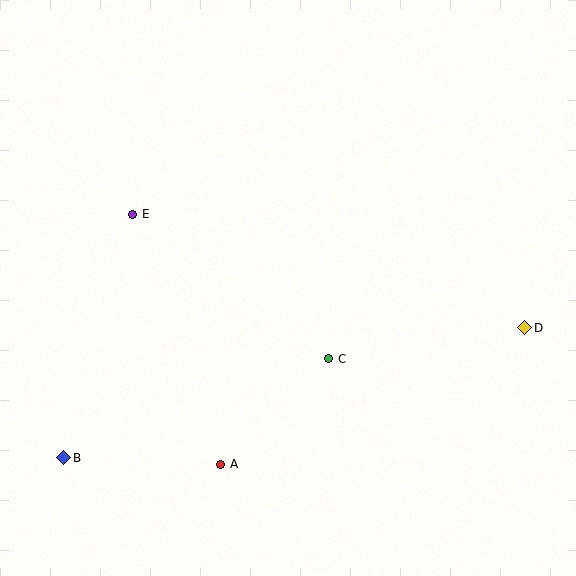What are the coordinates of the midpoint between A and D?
The midpoint between A and D is at (373, 396).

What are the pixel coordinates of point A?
Point A is at (221, 464).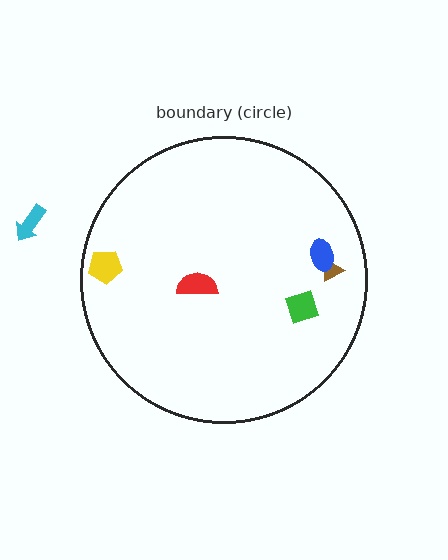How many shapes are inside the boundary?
5 inside, 1 outside.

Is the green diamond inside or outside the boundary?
Inside.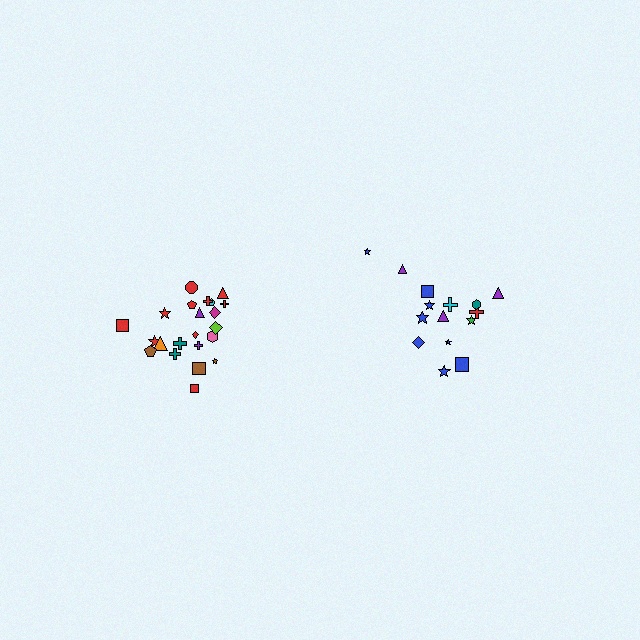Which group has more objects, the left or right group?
The left group.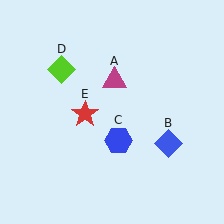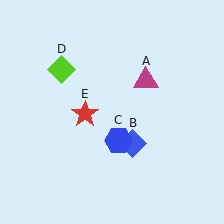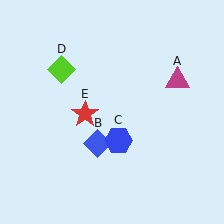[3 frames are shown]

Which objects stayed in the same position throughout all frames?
Blue hexagon (object C) and lime diamond (object D) and red star (object E) remained stationary.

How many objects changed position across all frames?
2 objects changed position: magenta triangle (object A), blue diamond (object B).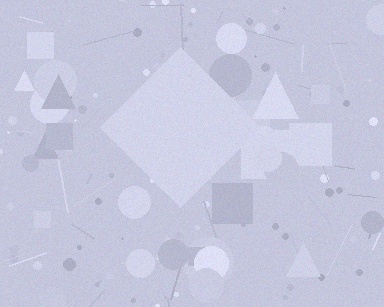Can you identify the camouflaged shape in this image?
The camouflaged shape is a diamond.